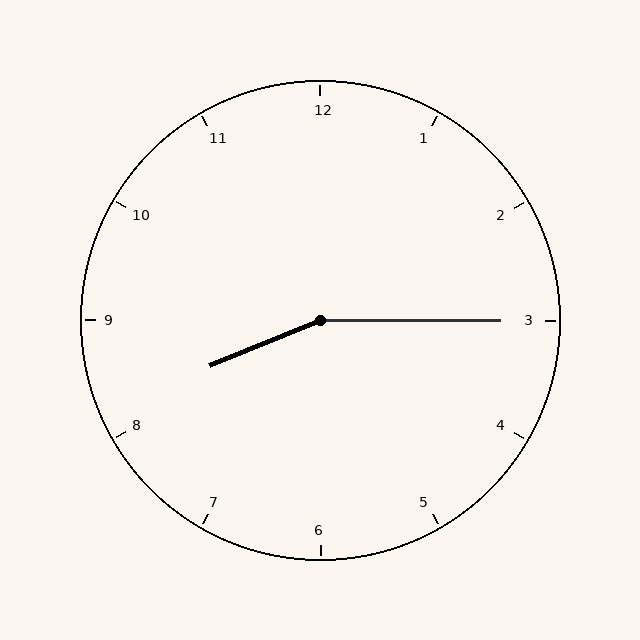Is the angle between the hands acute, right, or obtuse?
It is obtuse.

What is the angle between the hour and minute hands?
Approximately 158 degrees.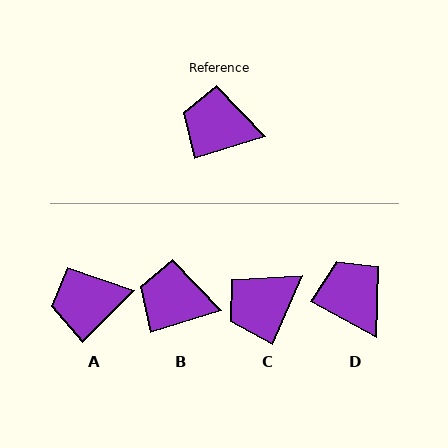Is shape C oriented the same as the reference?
No, it is off by about 49 degrees.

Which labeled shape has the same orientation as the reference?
B.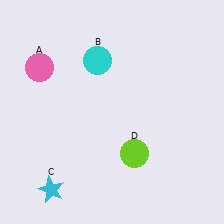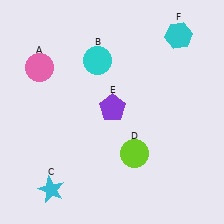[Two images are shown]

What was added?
A purple pentagon (E), a cyan hexagon (F) were added in Image 2.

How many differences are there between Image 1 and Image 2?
There are 2 differences between the two images.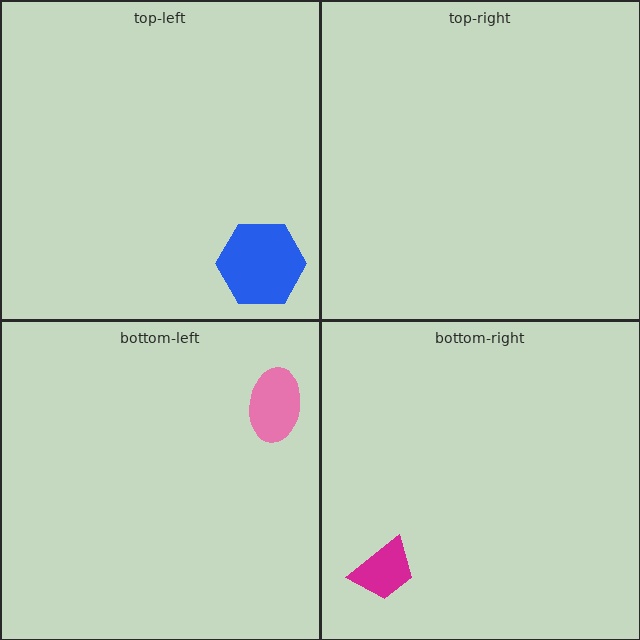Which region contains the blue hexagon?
The top-left region.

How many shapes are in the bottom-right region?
1.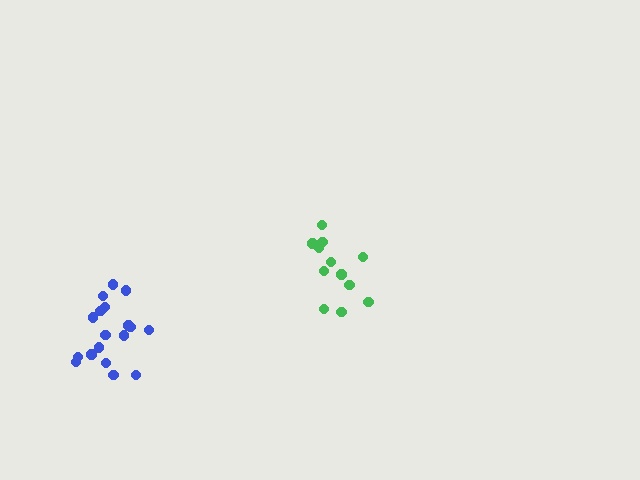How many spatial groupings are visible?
There are 2 spatial groupings.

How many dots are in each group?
Group 1: 18 dots, Group 2: 12 dots (30 total).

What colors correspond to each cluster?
The clusters are colored: blue, green.